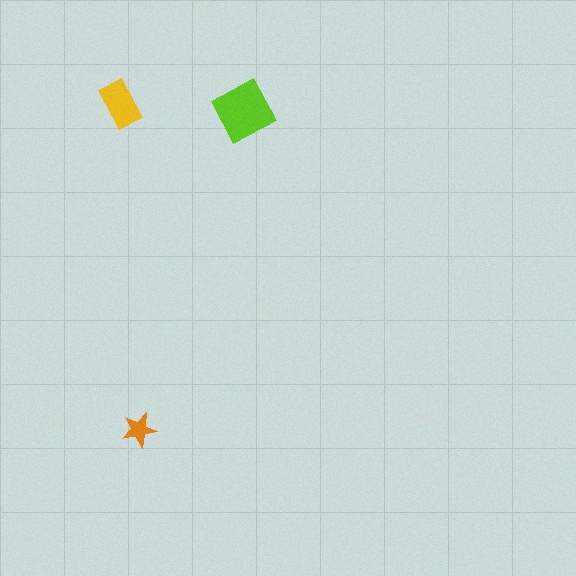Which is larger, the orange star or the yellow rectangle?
The yellow rectangle.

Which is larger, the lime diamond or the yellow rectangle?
The lime diamond.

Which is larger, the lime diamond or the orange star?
The lime diamond.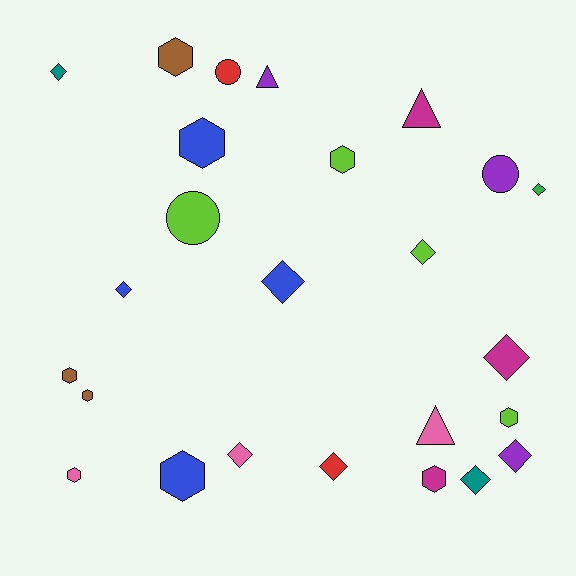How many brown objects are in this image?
There are 3 brown objects.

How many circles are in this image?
There are 3 circles.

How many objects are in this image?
There are 25 objects.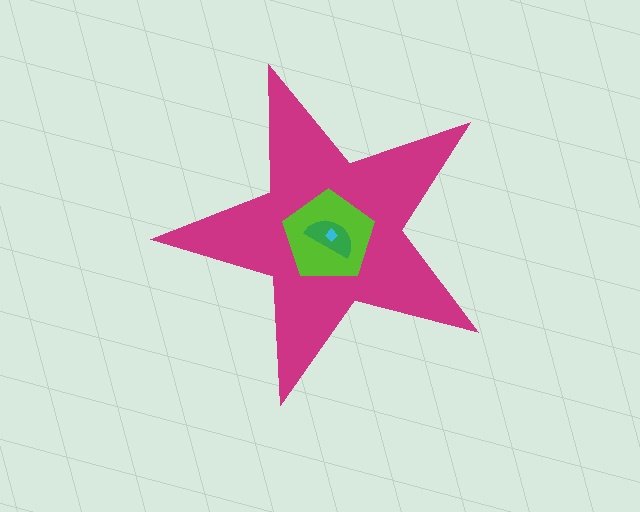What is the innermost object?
The cyan diamond.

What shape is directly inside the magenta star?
The lime pentagon.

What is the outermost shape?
The magenta star.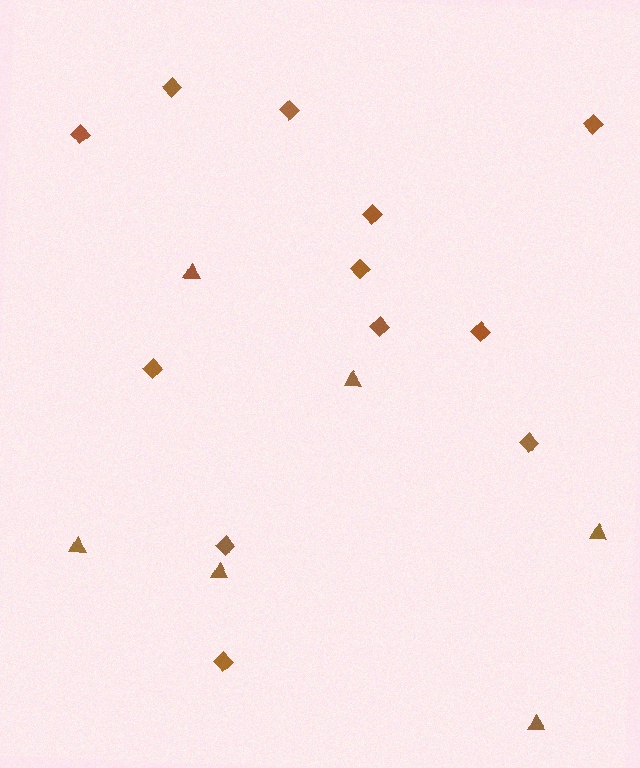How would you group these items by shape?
There are 2 groups: one group of triangles (6) and one group of diamonds (12).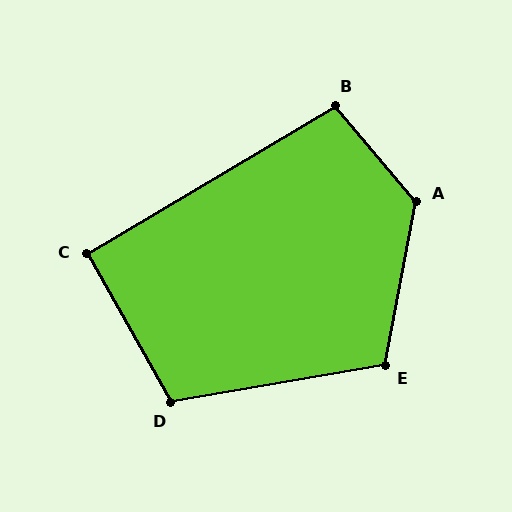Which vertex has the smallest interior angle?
C, at approximately 91 degrees.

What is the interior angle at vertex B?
Approximately 100 degrees (obtuse).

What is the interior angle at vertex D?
Approximately 110 degrees (obtuse).